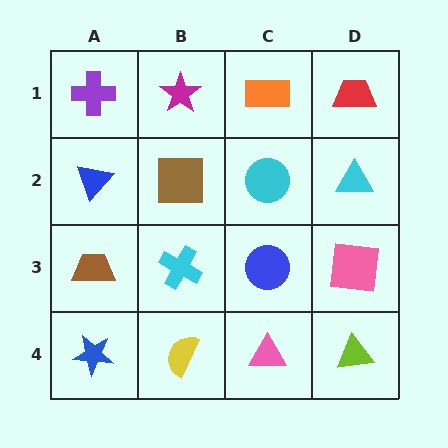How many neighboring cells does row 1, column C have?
3.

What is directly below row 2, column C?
A blue circle.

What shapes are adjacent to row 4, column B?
A cyan cross (row 3, column B), a blue star (row 4, column A), a pink triangle (row 4, column C).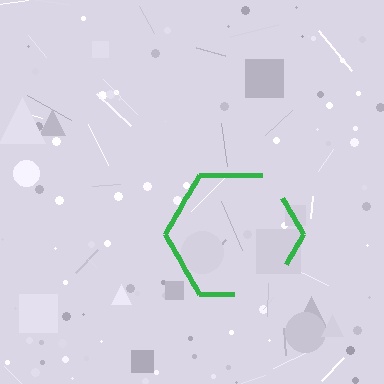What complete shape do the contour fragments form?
The contour fragments form a hexagon.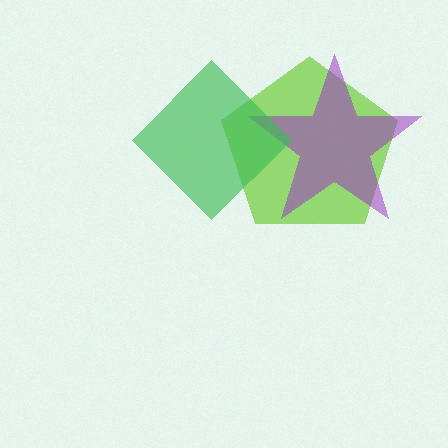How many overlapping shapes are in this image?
There are 3 overlapping shapes in the image.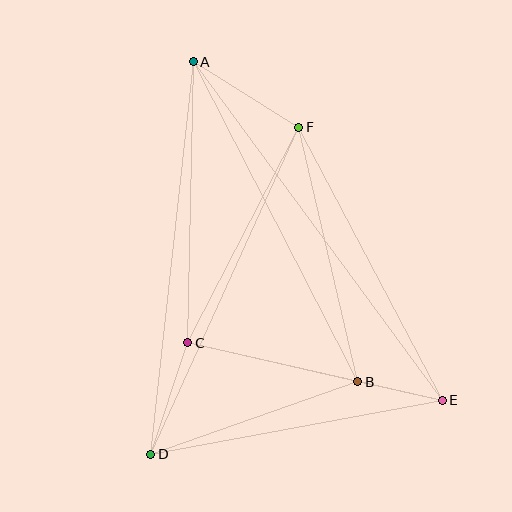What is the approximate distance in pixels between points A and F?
The distance between A and F is approximately 125 pixels.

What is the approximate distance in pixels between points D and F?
The distance between D and F is approximately 359 pixels.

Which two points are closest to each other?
Points B and E are closest to each other.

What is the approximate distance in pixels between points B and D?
The distance between B and D is approximately 220 pixels.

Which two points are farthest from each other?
Points A and E are farthest from each other.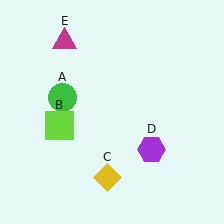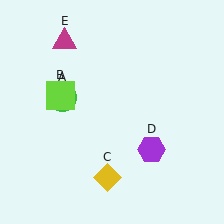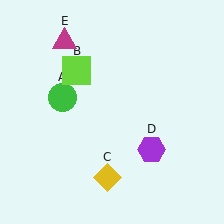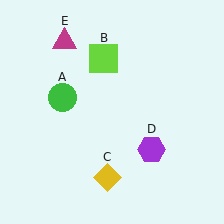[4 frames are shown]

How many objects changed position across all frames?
1 object changed position: lime square (object B).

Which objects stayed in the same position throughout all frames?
Green circle (object A) and yellow diamond (object C) and purple hexagon (object D) and magenta triangle (object E) remained stationary.